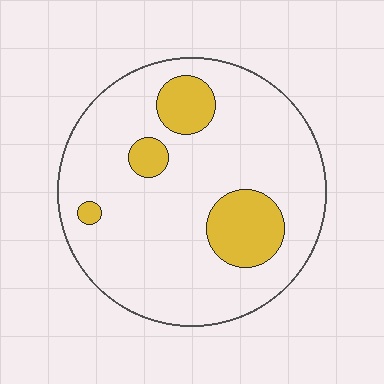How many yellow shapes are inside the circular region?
4.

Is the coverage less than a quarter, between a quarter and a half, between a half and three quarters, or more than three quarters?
Less than a quarter.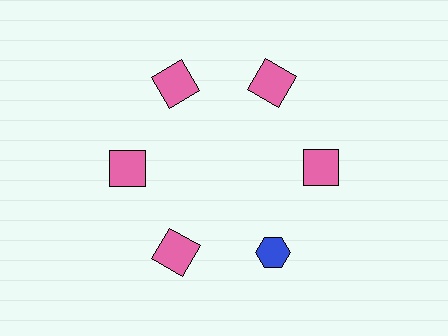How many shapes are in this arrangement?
There are 6 shapes arranged in a ring pattern.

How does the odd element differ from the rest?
It differs in both color (blue instead of pink) and shape (hexagon instead of square).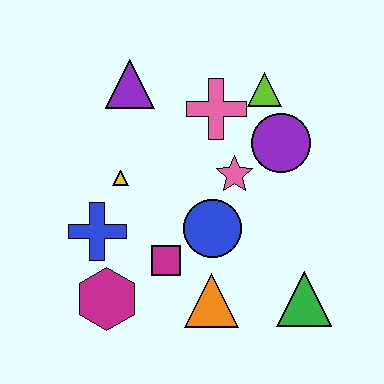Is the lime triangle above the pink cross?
Yes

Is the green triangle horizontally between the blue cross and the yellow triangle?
No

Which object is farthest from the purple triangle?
The green triangle is farthest from the purple triangle.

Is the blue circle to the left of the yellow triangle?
No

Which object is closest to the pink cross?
The lime triangle is closest to the pink cross.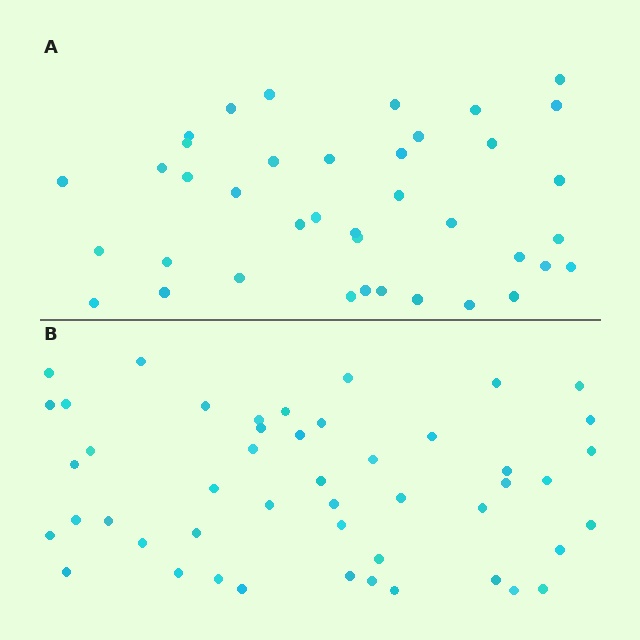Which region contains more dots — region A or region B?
Region B (the bottom region) has more dots.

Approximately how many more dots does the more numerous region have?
Region B has roughly 8 or so more dots than region A.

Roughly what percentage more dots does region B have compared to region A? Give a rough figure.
About 25% more.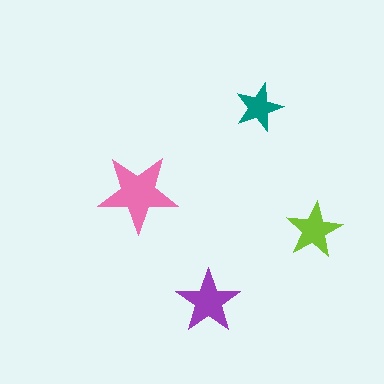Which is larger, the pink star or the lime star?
The pink one.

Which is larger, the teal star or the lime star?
The lime one.